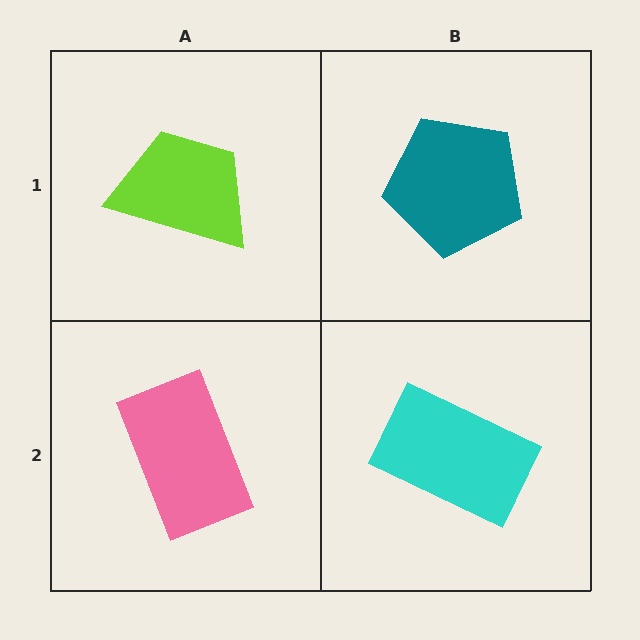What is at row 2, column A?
A pink rectangle.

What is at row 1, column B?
A teal pentagon.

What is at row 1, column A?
A lime trapezoid.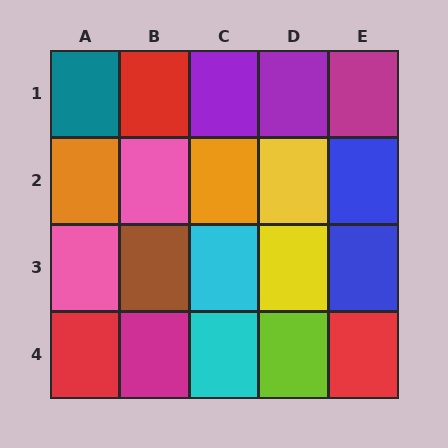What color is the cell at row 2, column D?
Yellow.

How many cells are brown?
1 cell is brown.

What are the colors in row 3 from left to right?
Pink, brown, cyan, yellow, blue.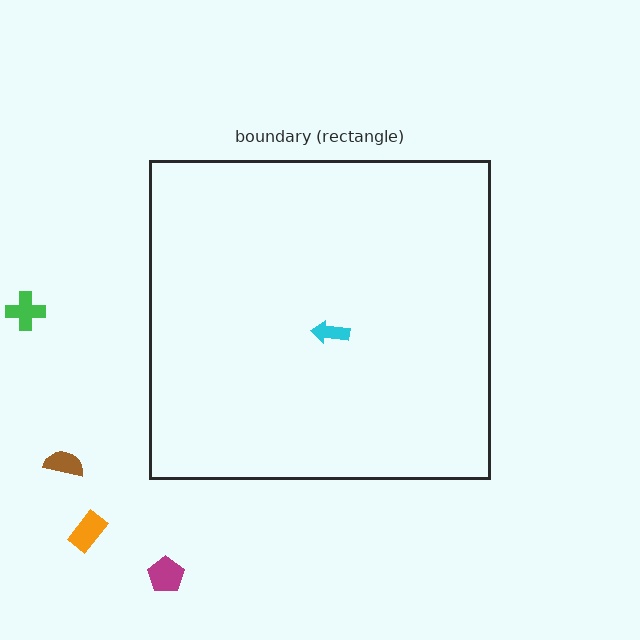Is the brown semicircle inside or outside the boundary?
Outside.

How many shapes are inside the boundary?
1 inside, 4 outside.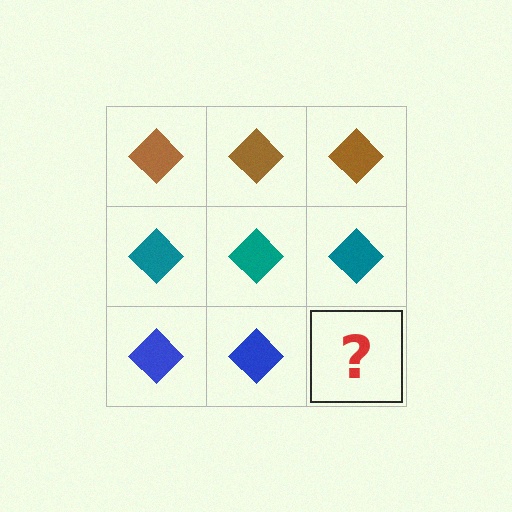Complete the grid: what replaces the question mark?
The question mark should be replaced with a blue diamond.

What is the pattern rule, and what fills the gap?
The rule is that each row has a consistent color. The gap should be filled with a blue diamond.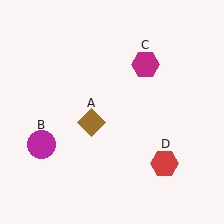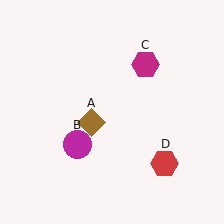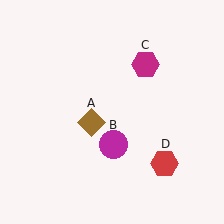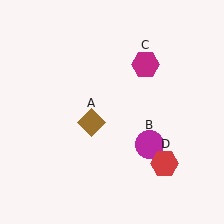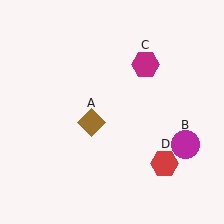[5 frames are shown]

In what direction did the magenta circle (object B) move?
The magenta circle (object B) moved right.